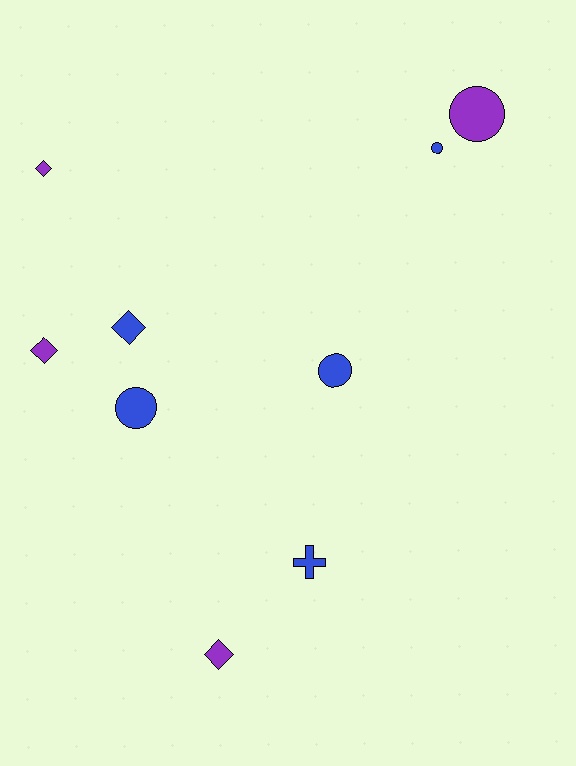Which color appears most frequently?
Blue, with 5 objects.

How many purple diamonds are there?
There are 3 purple diamonds.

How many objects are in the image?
There are 9 objects.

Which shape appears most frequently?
Diamond, with 4 objects.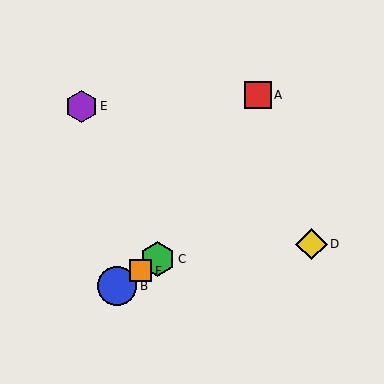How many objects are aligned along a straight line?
3 objects (B, C, F) are aligned along a straight line.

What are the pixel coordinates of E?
Object E is at (81, 106).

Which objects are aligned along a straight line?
Objects B, C, F are aligned along a straight line.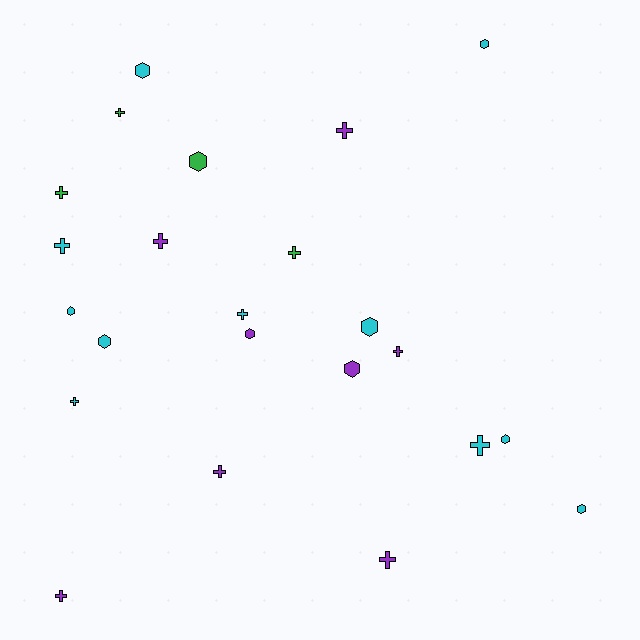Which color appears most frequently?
Cyan, with 11 objects.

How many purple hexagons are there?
There are 2 purple hexagons.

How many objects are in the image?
There are 23 objects.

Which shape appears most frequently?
Cross, with 13 objects.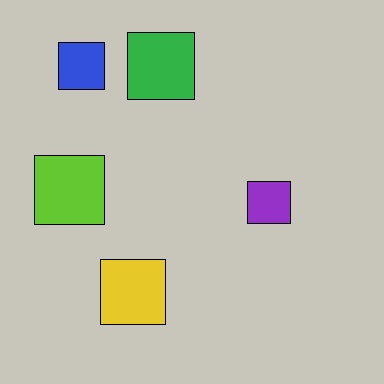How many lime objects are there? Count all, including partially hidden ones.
There is 1 lime object.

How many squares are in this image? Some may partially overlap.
There are 5 squares.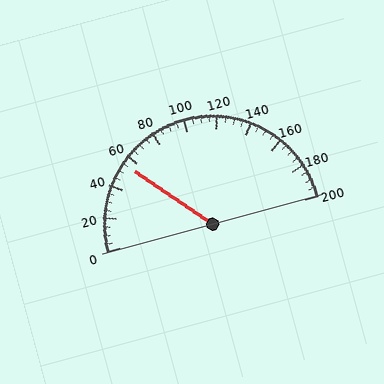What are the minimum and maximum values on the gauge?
The gauge ranges from 0 to 200.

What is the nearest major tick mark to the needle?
The nearest major tick mark is 60.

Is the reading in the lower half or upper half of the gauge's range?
The reading is in the lower half of the range (0 to 200).